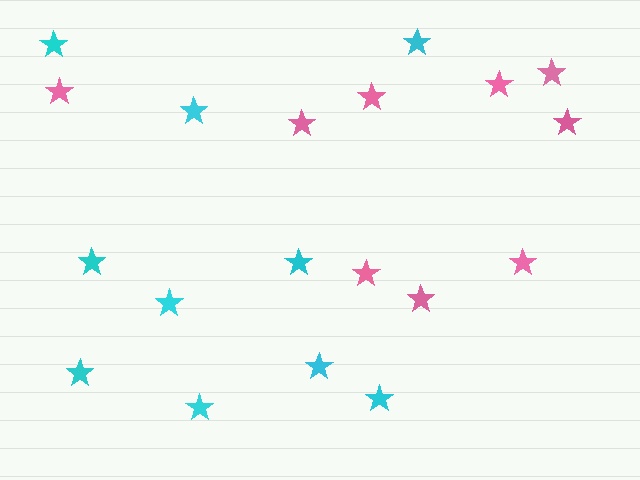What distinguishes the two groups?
There are 2 groups: one group of pink stars (9) and one group of cyan stars (10).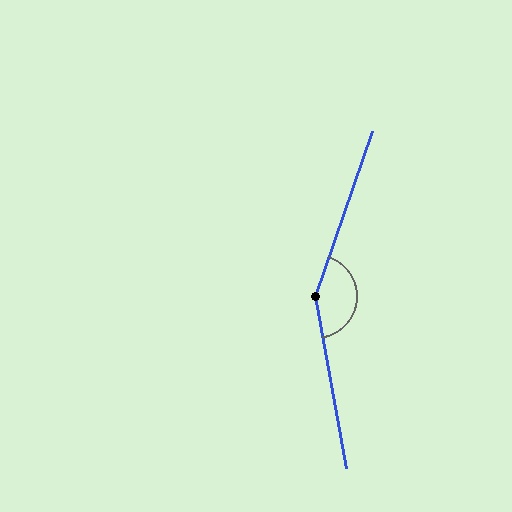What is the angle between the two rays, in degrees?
Approximately 151 degrees.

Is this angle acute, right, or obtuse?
It is obtuse.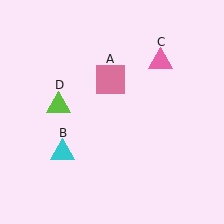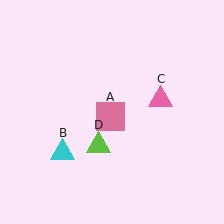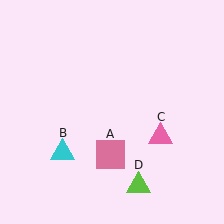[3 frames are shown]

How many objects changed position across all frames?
3 objects changed position: pink square (object A), pink triangle (object C), lime triangle (object D).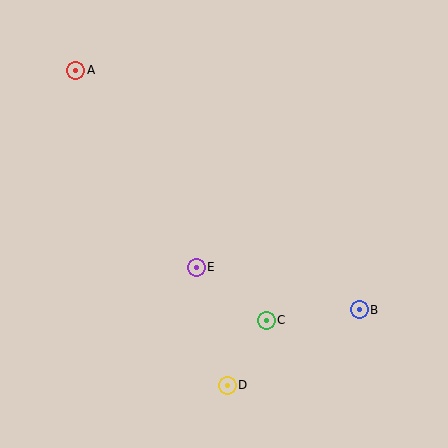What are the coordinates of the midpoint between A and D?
The midpoint between A and D is at (151, 228).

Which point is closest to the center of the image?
Point E at (196, 267) is closest to the center.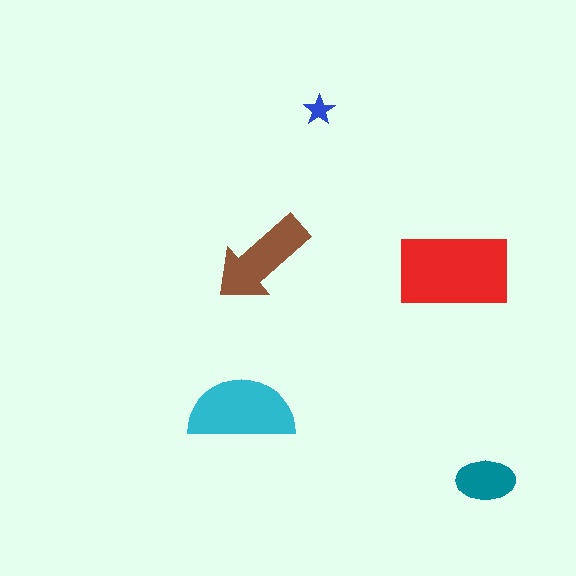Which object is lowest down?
The teal ellipse is bottommost.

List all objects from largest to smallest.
The red rectangle, the cyan semicircle, the brown arrow, the teal ellipse, the blue star.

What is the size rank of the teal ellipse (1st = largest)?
4th.